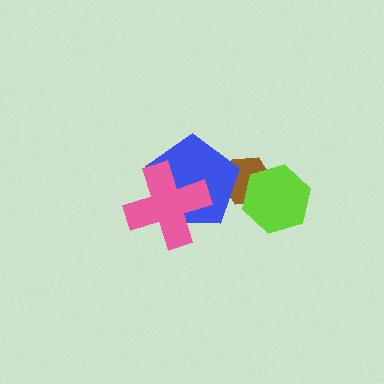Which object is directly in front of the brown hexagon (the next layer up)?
The blue pentagon is directly in front of the brown hexagon.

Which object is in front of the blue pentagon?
The pink cross is in front of the blue pentagon.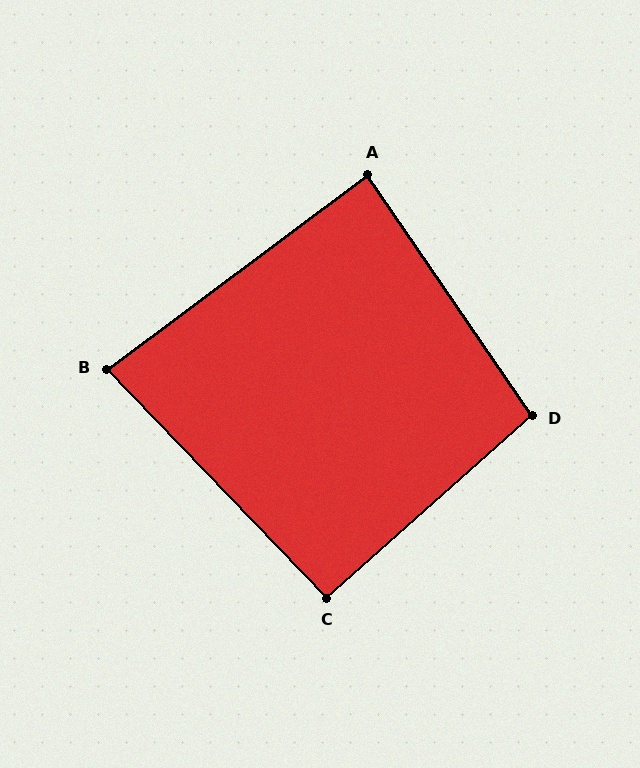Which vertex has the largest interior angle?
D, at approximately 97 degrees.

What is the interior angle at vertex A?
Approximately 88 degrees (approximately right).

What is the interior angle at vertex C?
Approximately 92 degrees (approximately right).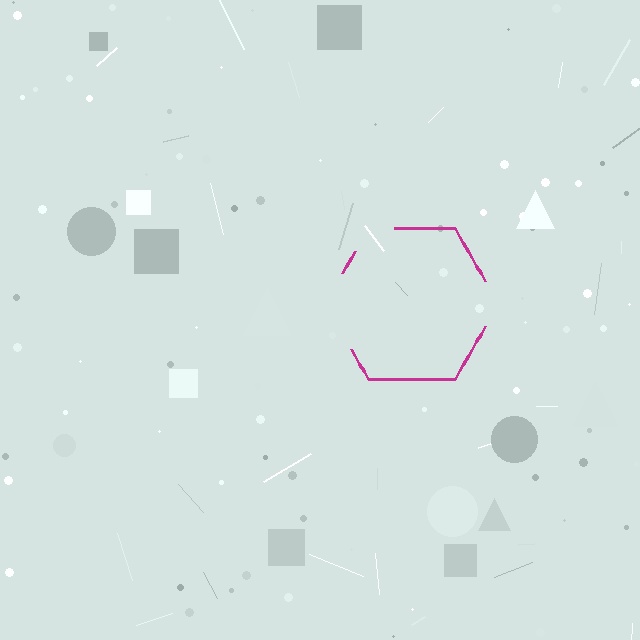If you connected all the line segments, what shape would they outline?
They would outline a hexagon.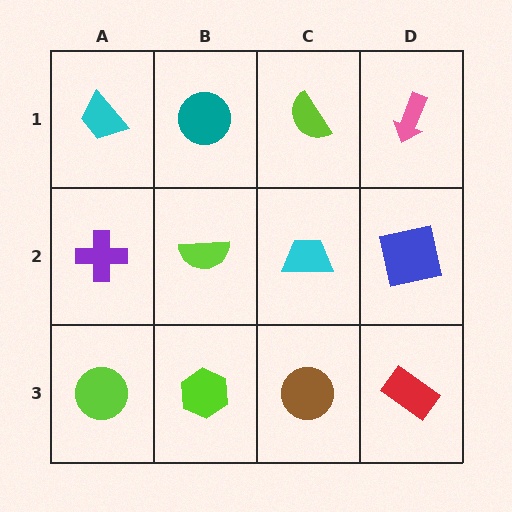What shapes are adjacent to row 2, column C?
A lime semicircle (row 1, column C), a brown circle (row 3, column C), a lime semicircle (row 2, column B), a blue square (row 2, column D).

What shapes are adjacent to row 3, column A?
A purple cross (row 2, column A), a lime hexagon (row 3, column B).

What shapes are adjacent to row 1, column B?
A lime semicircle (row 2, column B), a cyan trapezoid (row 1, column A), a lime semicircle (row 1, column C).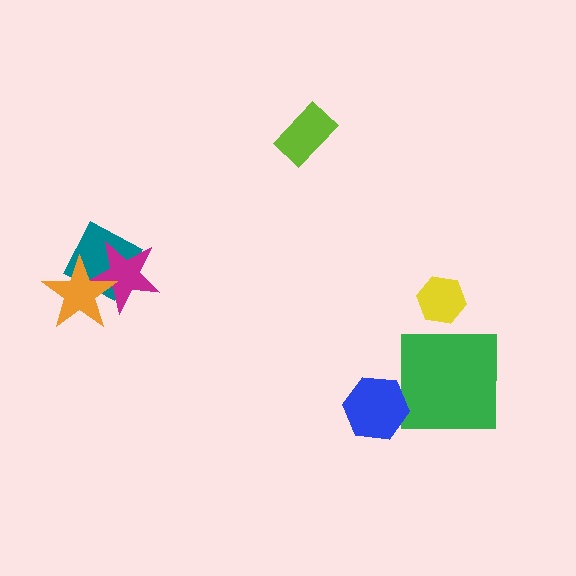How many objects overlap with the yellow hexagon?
0 objects overlap with the yellow hexagon.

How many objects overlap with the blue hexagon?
0 objects overlap with the blue hexagon.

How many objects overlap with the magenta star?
2 objects overlap with the magenta star.